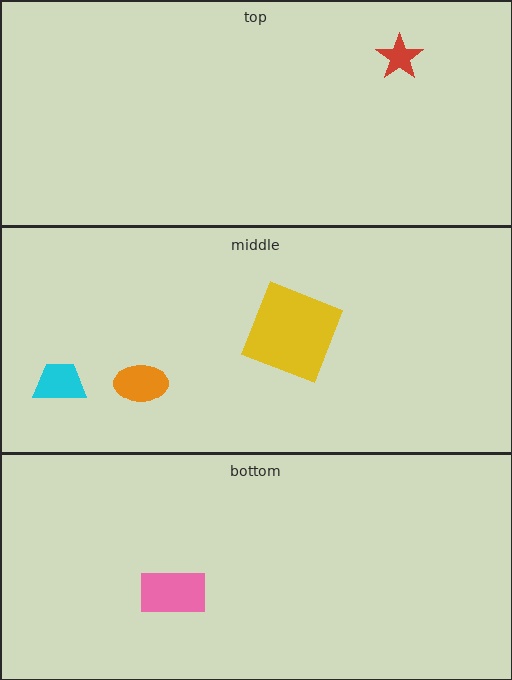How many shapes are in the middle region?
3.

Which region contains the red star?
The top region.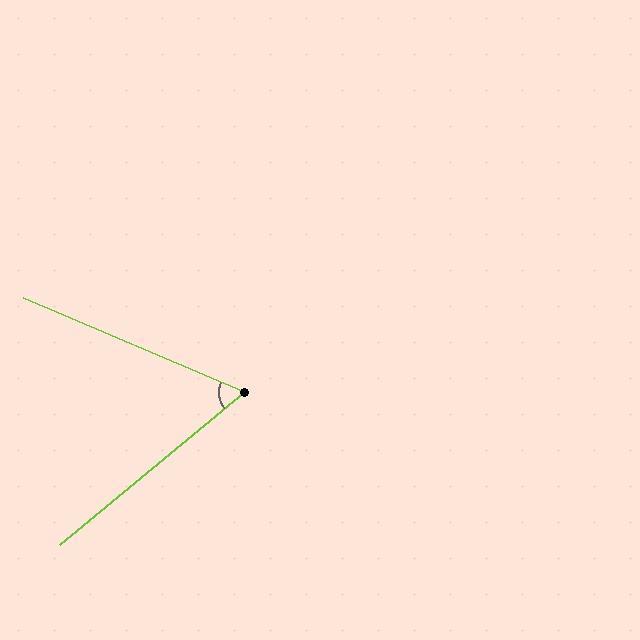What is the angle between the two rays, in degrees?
Approximately 63 degrees.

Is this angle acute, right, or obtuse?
It is acute.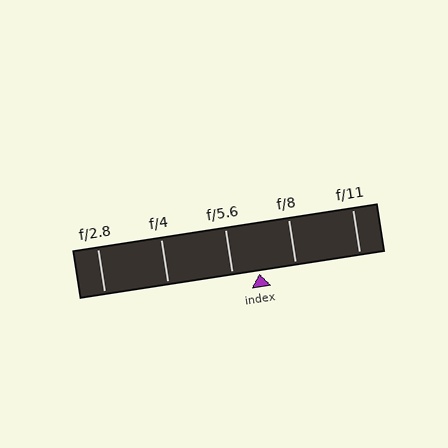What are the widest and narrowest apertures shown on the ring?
The widest aperture shown is f/2.8 and the narrowest is f/11.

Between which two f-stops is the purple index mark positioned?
The index mark is between f/5.6 and f/8.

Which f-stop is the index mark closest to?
The index mark is closest to f/5.6.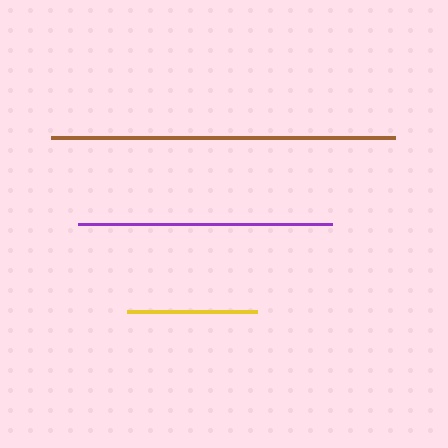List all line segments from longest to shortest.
From longest to shortest: brown, purple, yellow.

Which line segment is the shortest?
The yellow line is the shortest at approximately 130 pixels.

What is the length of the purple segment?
The purple segment is approximately 254 pixels long.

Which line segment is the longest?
The brown line is the longest at approximately 344 pixels.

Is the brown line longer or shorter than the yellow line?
The brown line is longer than the yellow line.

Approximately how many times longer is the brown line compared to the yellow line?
The brown line is approximately 2.6 times the length of the yellow line.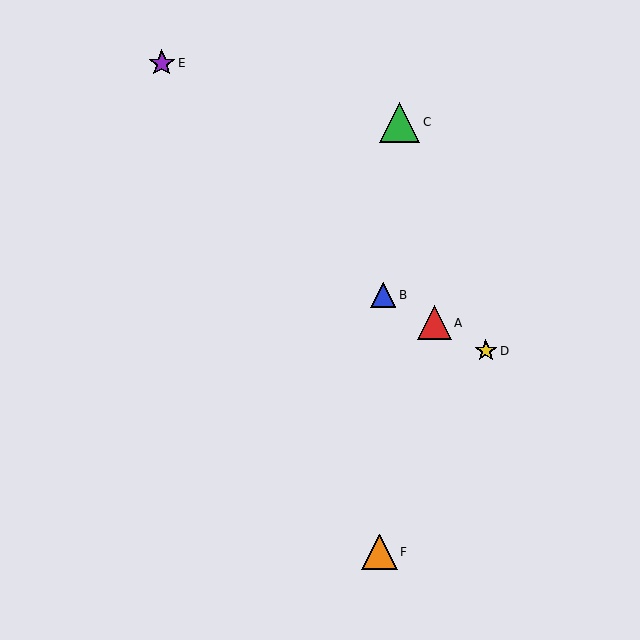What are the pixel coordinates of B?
Object B is at (383, 295).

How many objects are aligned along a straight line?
3 objects (A, B, D) are aligned along a straight line.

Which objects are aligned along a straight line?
Objects A, B, D are aligned along a straight line.